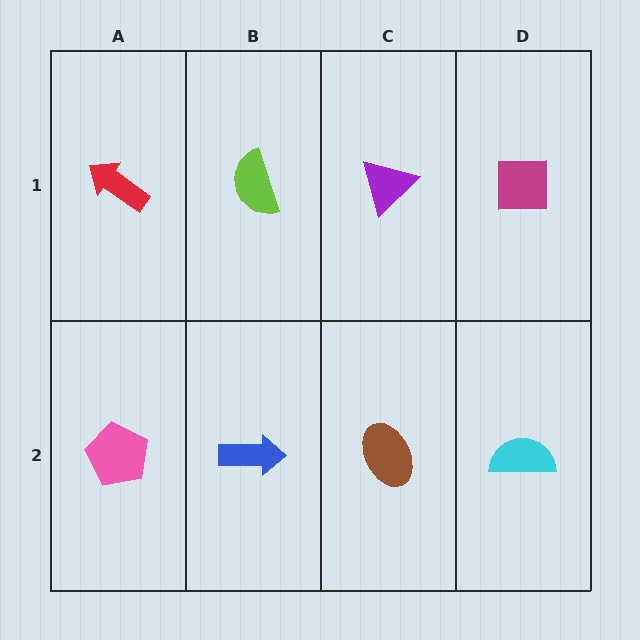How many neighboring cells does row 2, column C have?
3.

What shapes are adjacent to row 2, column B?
A lime semicircle (row 1, column B), a pink pentagon (row 2, column A), a brown ellipse (row 2, column C).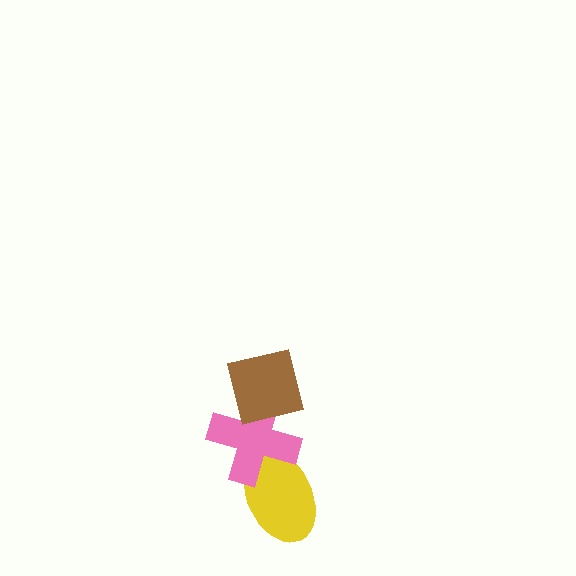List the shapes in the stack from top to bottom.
From top to bottom: the brown square, the pink cross, the yellow ellipse.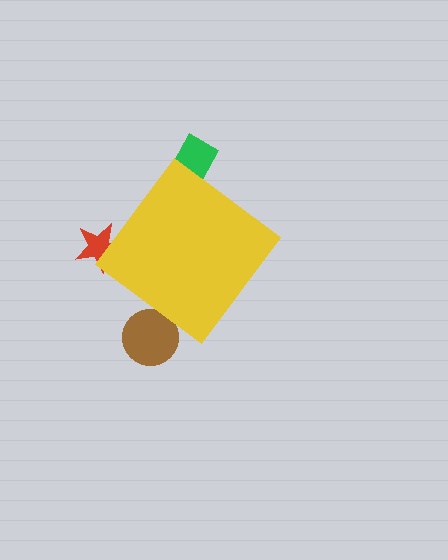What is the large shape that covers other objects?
A yellow diamond.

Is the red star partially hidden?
Yes, the red star is partially hidden behind the yellow diamond.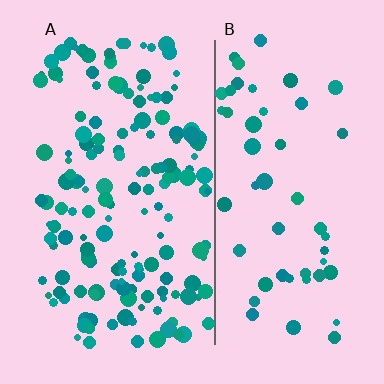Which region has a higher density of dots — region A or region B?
A (the left).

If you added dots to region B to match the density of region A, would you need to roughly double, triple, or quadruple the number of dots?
Approximately triple.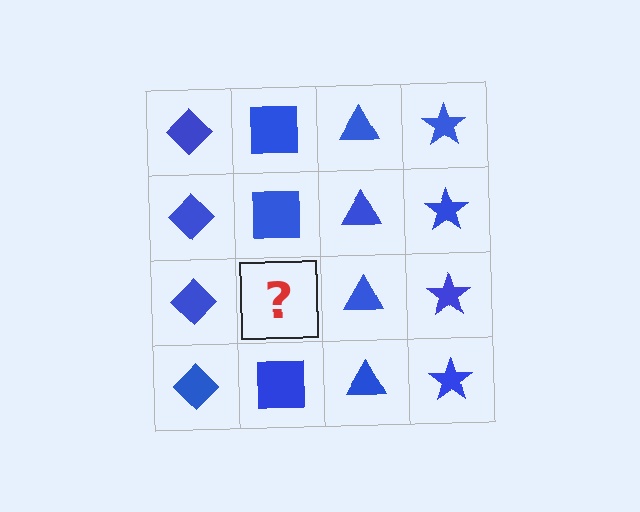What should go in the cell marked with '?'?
The missing cell should contain a blue square.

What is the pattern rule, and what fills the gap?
The rule is that each column has a consistent shape. The gap should be filled with a blue square.